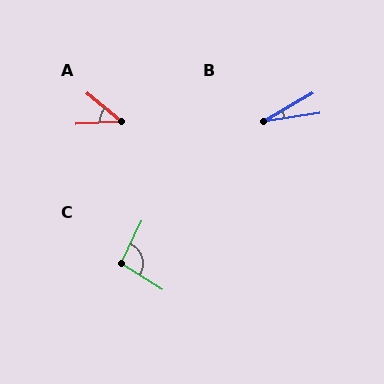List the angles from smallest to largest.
B (20°), A (43°), C (97°).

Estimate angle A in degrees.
Approximately 43 degrees.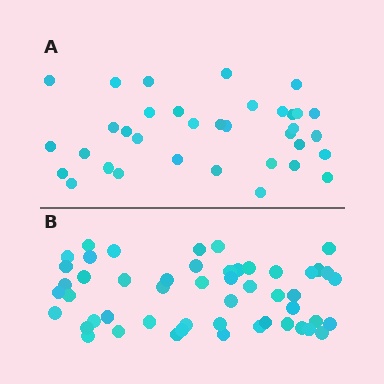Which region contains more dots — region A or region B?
Region B (the bottom region) has more dots.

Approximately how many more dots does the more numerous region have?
Region B has approximately 15 more dots than region A.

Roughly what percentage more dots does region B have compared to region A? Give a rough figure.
About 45% more.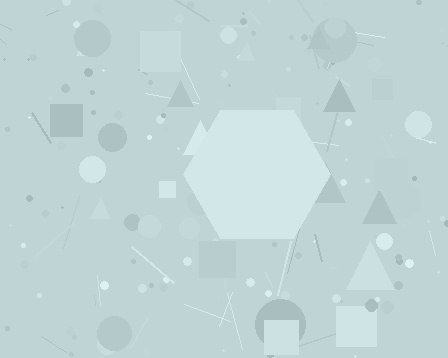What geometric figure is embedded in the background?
A hexagon is embedded in the background.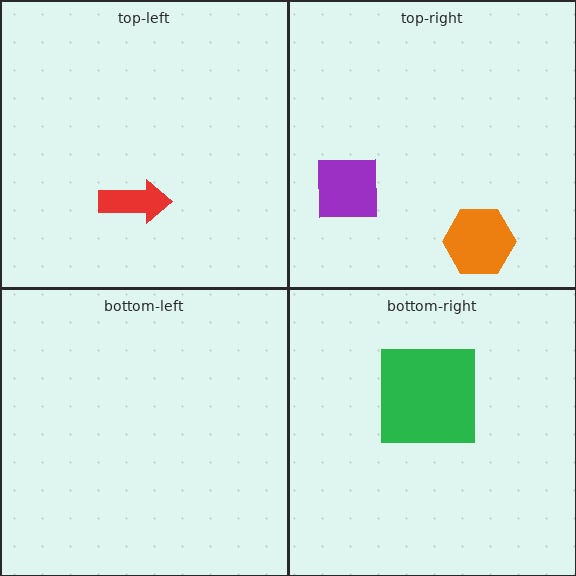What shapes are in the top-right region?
The purple square, the orange hexagon.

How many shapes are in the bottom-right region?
1.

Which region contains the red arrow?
The top-left region.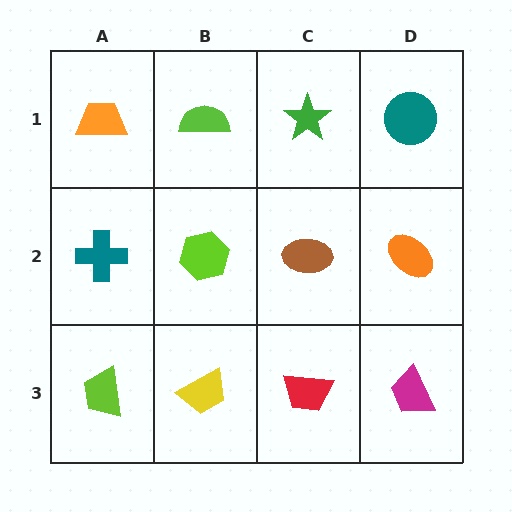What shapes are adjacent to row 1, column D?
An orange ellipse (row 2, column D), a green star (row 1, column C).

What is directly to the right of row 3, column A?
A yellow trapezoid.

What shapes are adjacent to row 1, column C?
A brown ellipse (row 2, column C), a lime semicircle (row 1, column B), a teal circle (row 1, column D).